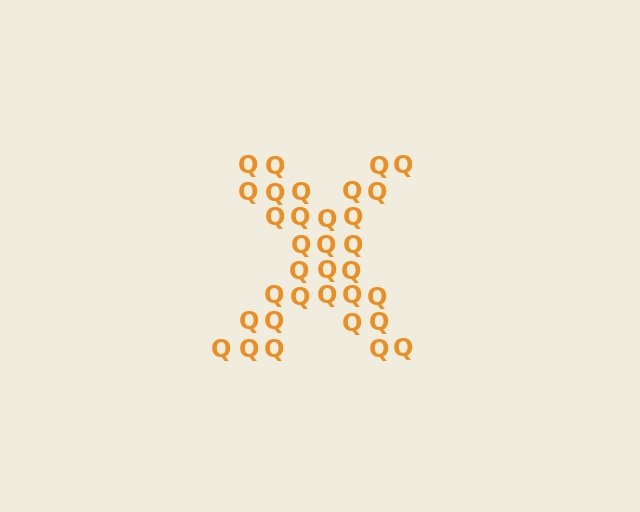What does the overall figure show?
The overall figure shows the letter X.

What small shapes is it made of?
It is made of small letter Q's.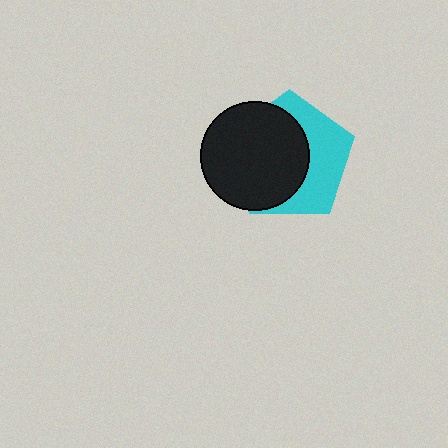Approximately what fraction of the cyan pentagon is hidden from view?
Roughly 57% of the cyan pentagon is hidden behind the black circle.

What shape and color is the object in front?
The object in front is a black circle.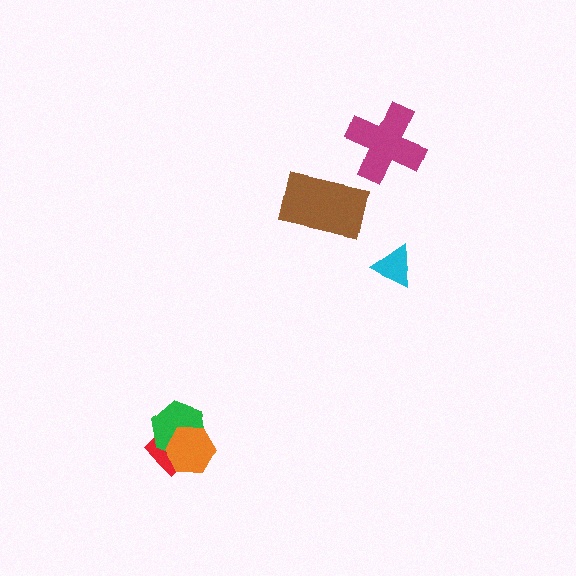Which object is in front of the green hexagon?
The orange hexagon is in front of the green hexagon.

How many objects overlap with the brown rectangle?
0 objects overlap with the brown rectangle.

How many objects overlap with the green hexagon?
2 objects overlap with the green hexagon.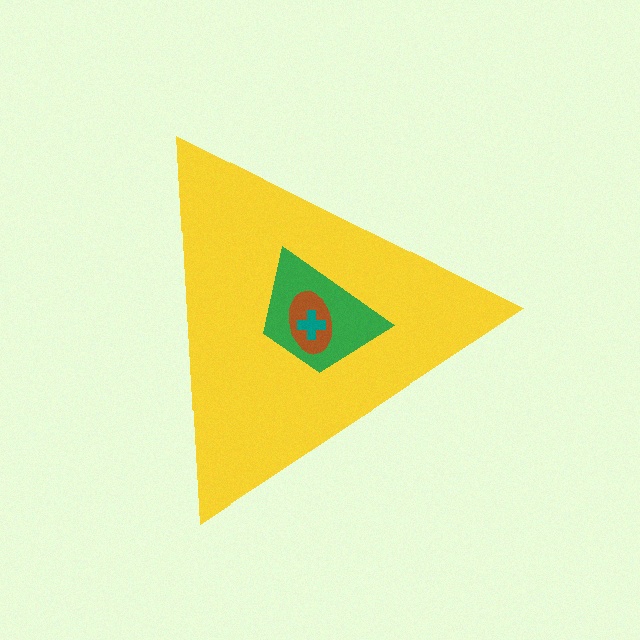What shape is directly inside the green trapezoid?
The brown ellipse.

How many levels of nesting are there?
4.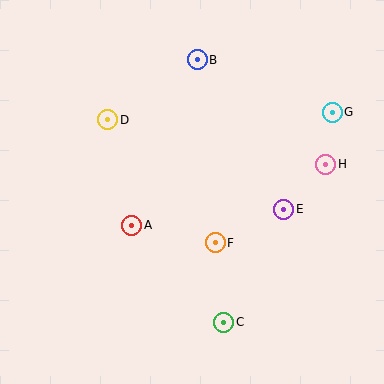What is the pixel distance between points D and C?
The distance between D and C is 233 pixels.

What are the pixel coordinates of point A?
Point A is at (132, 225).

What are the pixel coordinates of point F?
Point F is at (215, 243).